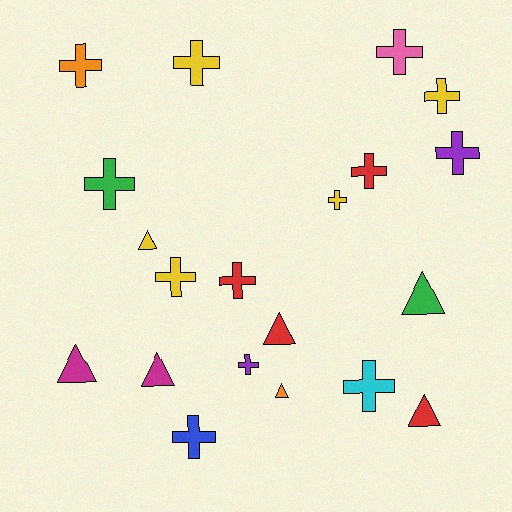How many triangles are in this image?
There are 7 triangles.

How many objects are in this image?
There are 20 objects.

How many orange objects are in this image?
There are 2 orange objects.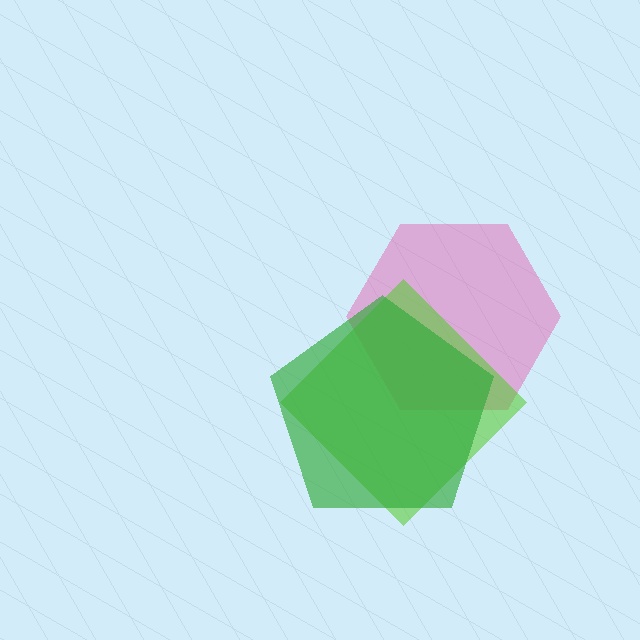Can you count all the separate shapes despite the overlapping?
Yes, there are 3 separate shapes.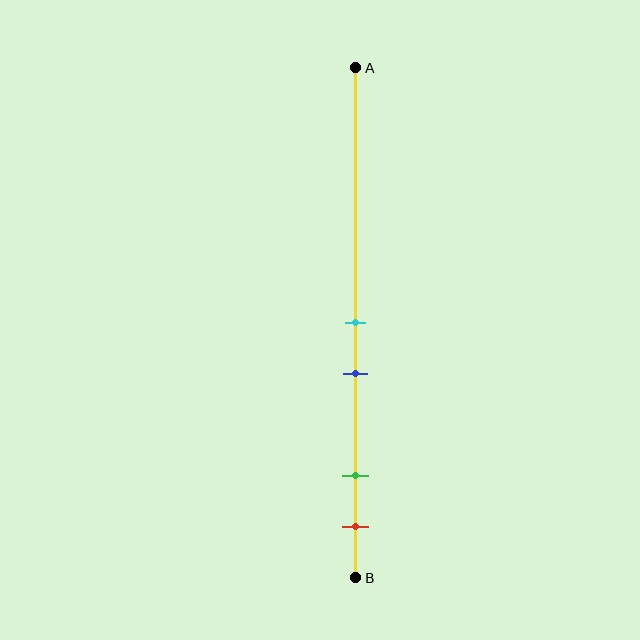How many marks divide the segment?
There are 4 marks dividing the segment.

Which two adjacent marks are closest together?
The cyan and blue marks are the closest adjacent pair.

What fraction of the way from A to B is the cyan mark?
The cyan mark is approximately 50% (0.5) of the way from A to B.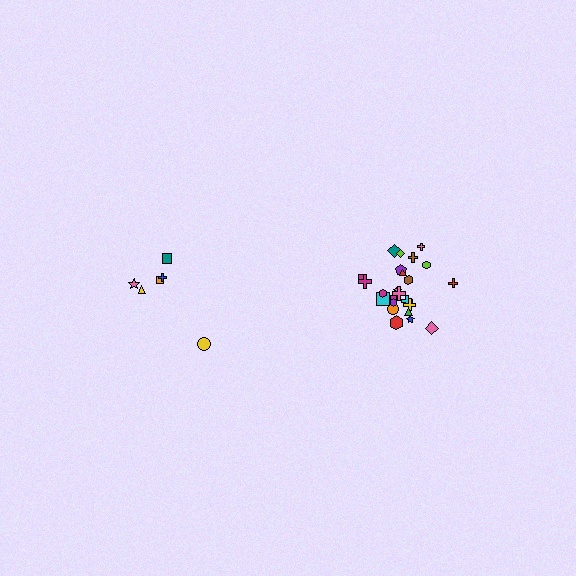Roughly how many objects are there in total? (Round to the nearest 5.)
Roughly 30 objects in total.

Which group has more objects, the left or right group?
The right group.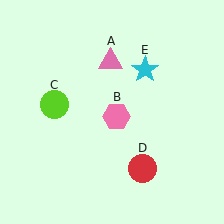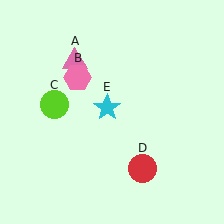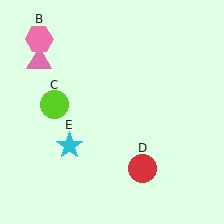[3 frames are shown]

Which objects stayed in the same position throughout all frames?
Lime circle (object C) and red circle (object D) remained stationary.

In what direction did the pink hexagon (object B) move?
The pink hexagon (object B) moved up and to the left.